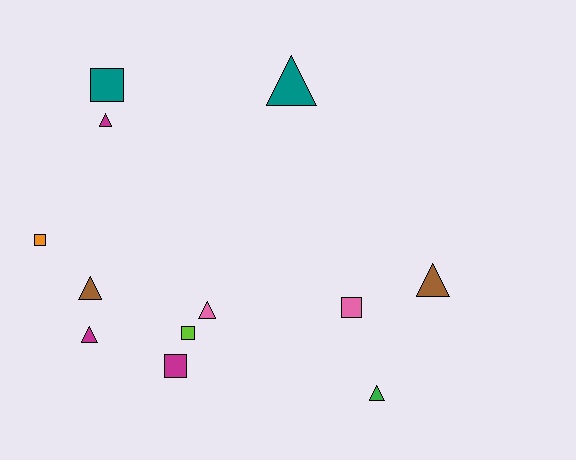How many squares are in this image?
There are 5 squares.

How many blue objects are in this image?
There are no blue objects.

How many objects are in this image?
There are 12 objects.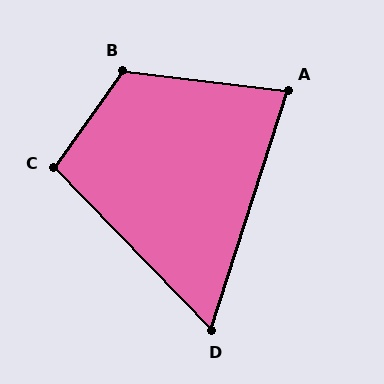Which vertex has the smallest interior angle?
D, at approximately 62 degrees.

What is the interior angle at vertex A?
Approximately 79 degrees (acute).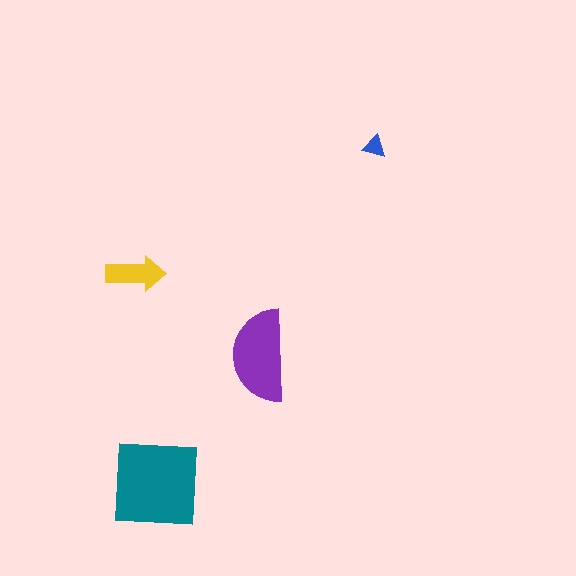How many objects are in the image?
There are 4 objects in the image.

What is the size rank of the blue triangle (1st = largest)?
4th.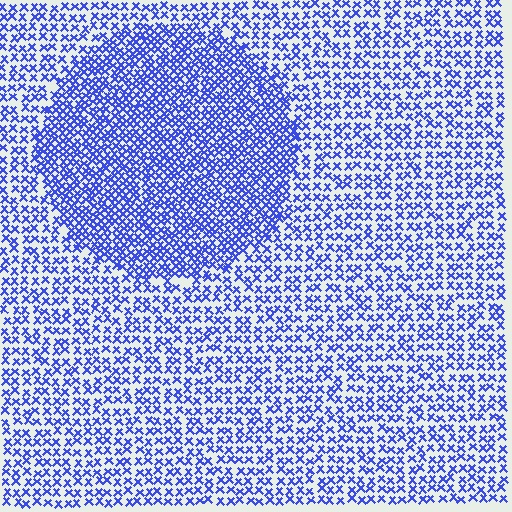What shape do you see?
I see a circle.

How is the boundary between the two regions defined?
The boundary is defined by a change in element density (approximately 1.8x ratio). All elements are the same color, size, and shape.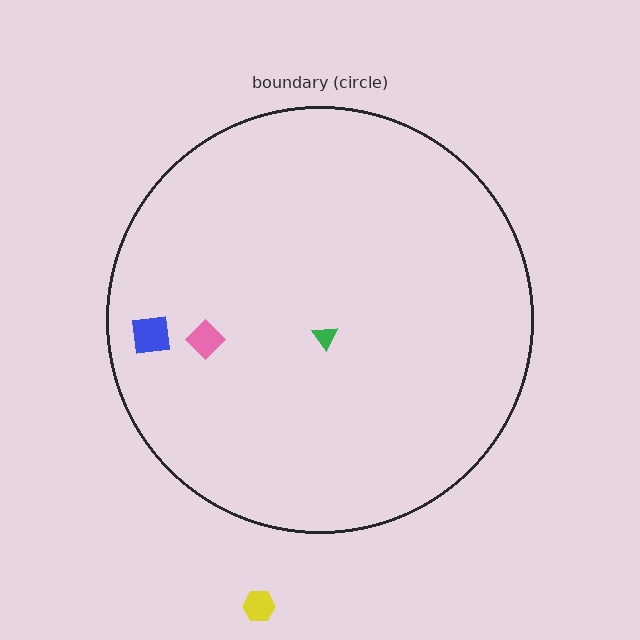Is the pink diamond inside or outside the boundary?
Inside.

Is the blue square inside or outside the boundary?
Inside.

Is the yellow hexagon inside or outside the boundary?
Outside.